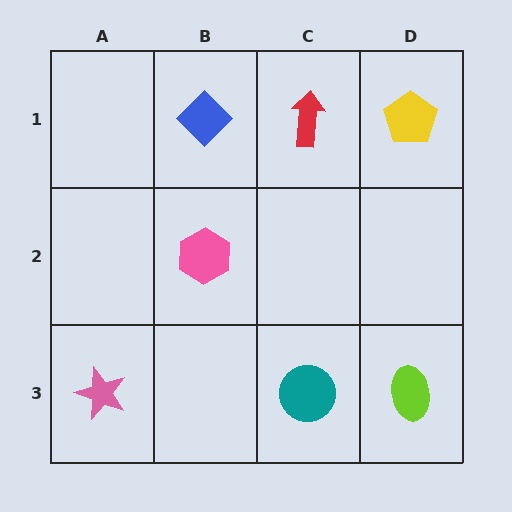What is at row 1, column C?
A red arrow.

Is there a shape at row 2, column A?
No, that cell is empty.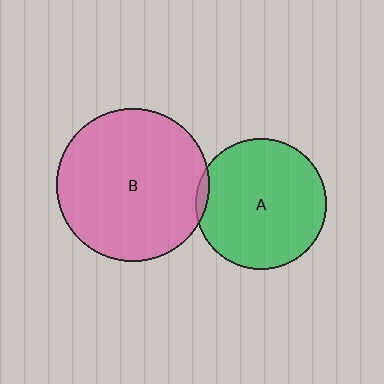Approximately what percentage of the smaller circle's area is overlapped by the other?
Approximately 5%.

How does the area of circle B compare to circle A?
Approximately 1.4 times.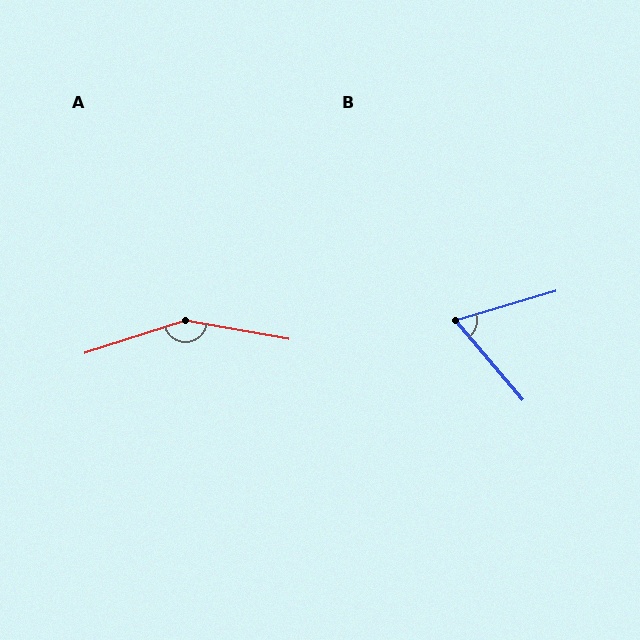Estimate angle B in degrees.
Approximately 66 degrees.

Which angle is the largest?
A, at approximately 152 degrees.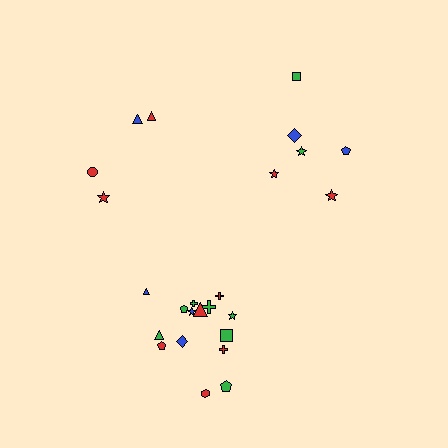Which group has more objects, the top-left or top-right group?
The top-right group.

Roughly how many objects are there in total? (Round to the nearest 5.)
Roughly 25 objects in total.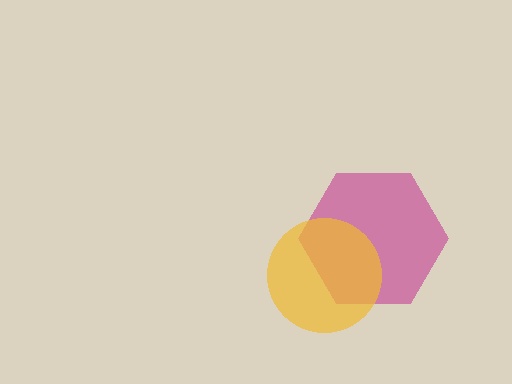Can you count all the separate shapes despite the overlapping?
Yes, there are 2 separate shapes.